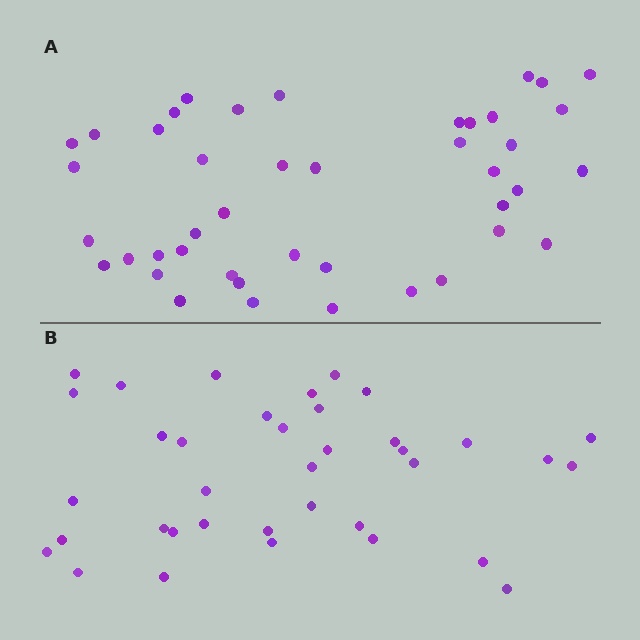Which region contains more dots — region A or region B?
Region A (the top region) has more dots.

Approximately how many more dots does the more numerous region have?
Region A has about 6 more dots than region B.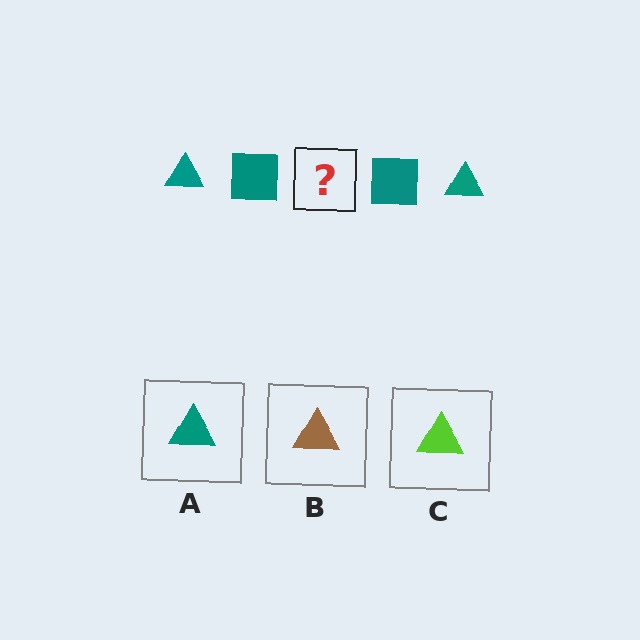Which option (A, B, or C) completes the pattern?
A.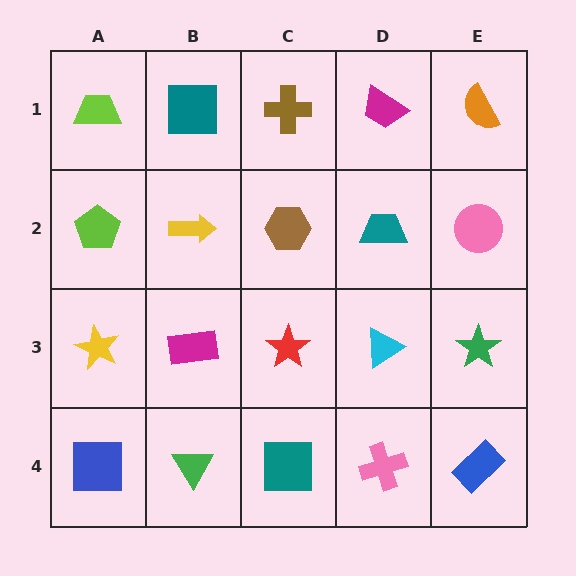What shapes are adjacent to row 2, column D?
A magenta trapezoid (row 1, column D), a cyan triangle (row 3, column D), a brown hexagon (row 2, column C), a pink circle (row 2, column E).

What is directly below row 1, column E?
A pink circle.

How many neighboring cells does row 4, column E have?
2.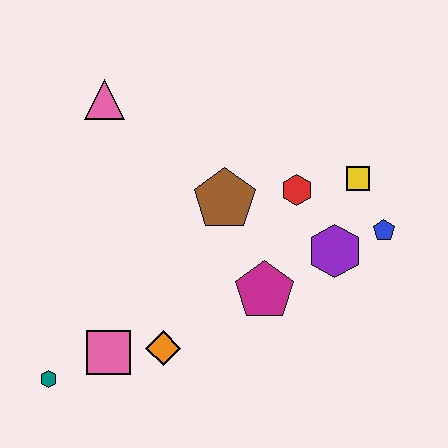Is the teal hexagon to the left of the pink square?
Yes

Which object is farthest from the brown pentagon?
The teal hexagon is farthest from the brown pentagon.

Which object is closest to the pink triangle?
The brown pentagon is closest to the pink triangle.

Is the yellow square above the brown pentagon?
Yes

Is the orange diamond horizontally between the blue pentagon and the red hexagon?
No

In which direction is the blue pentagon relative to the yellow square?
The blue pentagon is below the yellow square.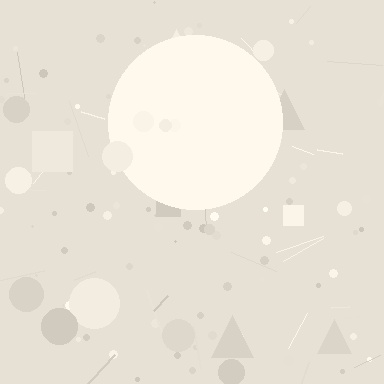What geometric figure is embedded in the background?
A circle is embedded in the background.